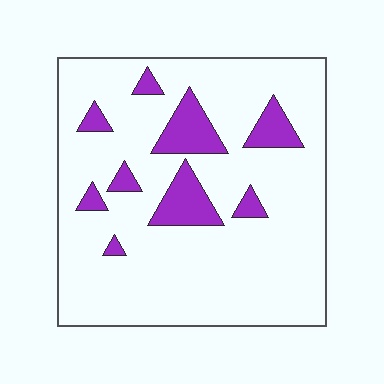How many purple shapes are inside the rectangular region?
9.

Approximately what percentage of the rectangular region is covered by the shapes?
Approximately 15%.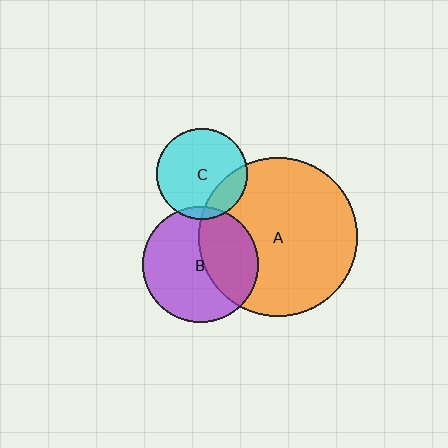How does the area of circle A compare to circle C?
Approximately 3.1 times.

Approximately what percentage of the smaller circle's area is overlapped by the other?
Approximately 5%.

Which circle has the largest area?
Circle A (orange).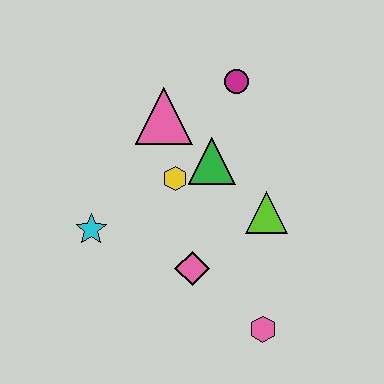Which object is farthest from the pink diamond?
The magenta circle is farthest from the pink diamond.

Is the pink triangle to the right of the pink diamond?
No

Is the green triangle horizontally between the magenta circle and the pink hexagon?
No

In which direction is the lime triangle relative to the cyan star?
The lime triangle is to the right of the cyan star.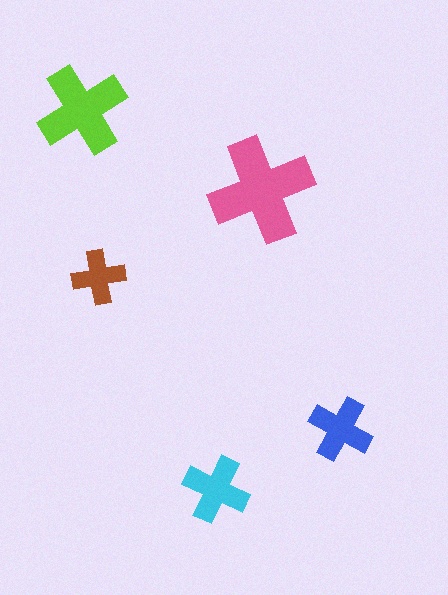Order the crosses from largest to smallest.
the pink one, the lime one, the cyan one, the blue one, the brown one.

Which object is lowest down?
The cyan cross is bottommost.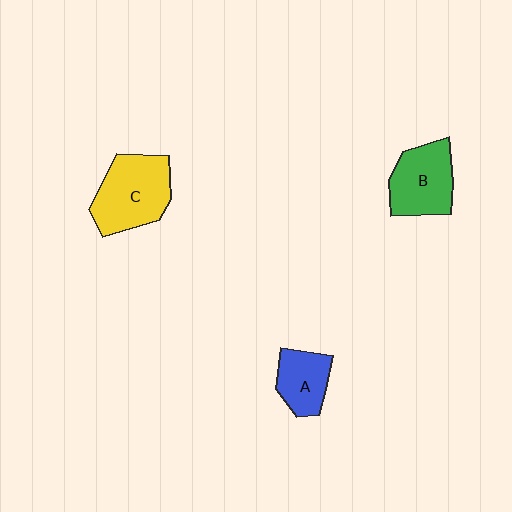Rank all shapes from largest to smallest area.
From largest to smallest: C (yellow), B (green), A (blue).